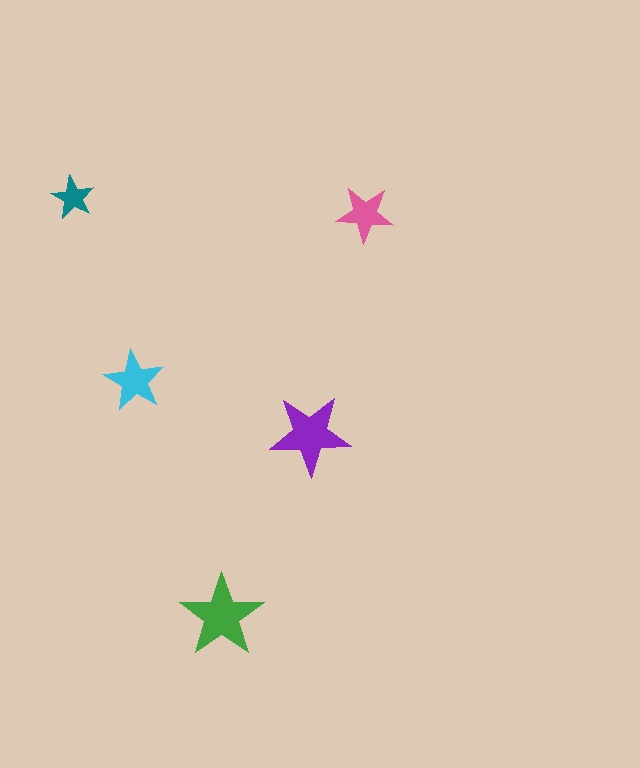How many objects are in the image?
There are 5 objects in the image.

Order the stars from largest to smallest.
the green one, the purple one, the cyan one, the pink one, the teal one.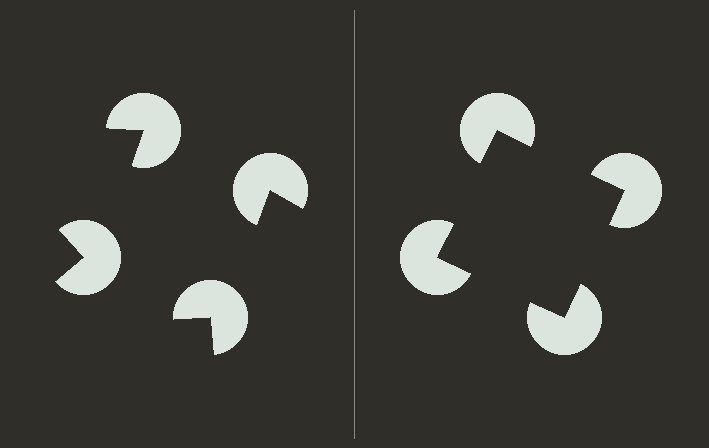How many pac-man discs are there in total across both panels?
8 — 4 on each side.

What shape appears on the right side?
An illusory square.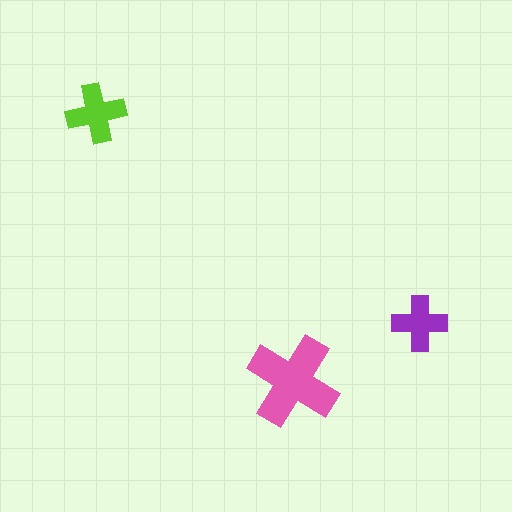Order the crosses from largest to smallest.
the pink one, the lime one, the purple one.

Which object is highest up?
The lime cross is topmost.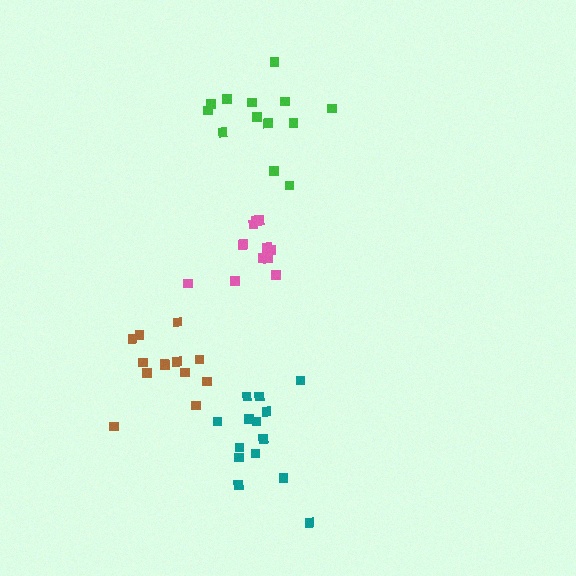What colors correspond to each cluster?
The clusters are colored: green, brown, teal, pink.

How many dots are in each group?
Group 1: 13 dots, Group 2: 13 dots, Group 3: 14 dots, Group 4: 12 dots (52 total).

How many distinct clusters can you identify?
There are 4 distinct clusters.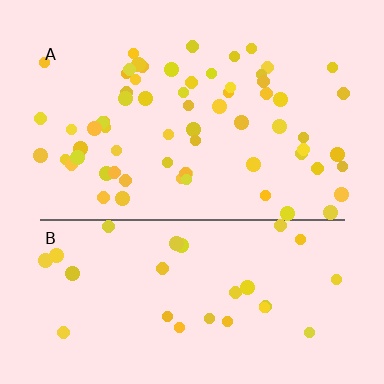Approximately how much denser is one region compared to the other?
Approximately 2.3× — region A over region B.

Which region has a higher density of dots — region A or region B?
A (the top).